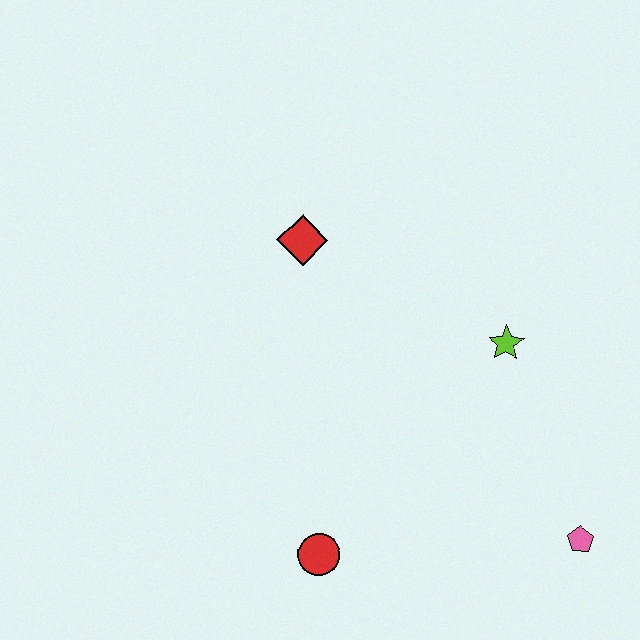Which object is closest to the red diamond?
The lime star is closest to the red diamond.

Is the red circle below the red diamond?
Yes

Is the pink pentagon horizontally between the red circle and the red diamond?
No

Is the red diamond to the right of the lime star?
No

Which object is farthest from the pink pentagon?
The red diamond is farthest from the pink pentagon.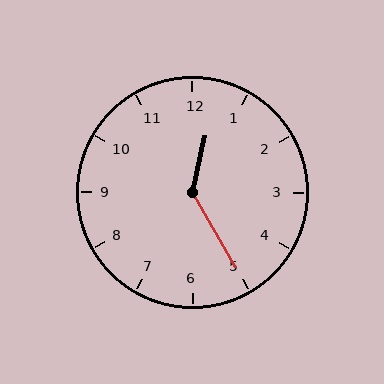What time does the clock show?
12:25.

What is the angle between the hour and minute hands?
Approximately 138 degrees.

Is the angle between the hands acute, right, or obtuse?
It is obtuse.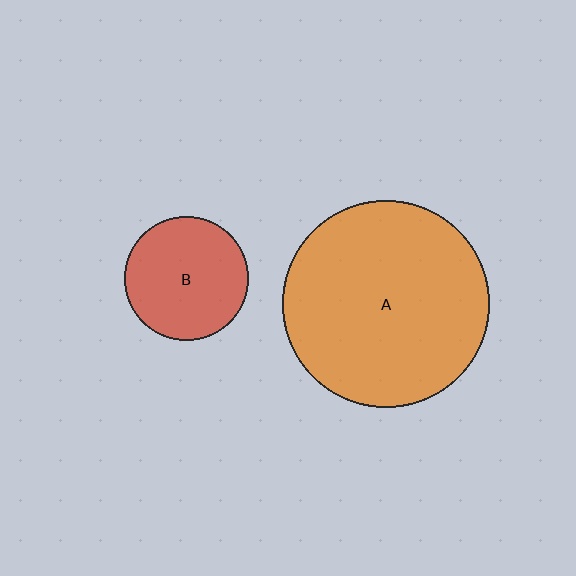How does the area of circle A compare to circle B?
Approximately 2.8 times.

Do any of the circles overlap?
No, none of the circles overlap.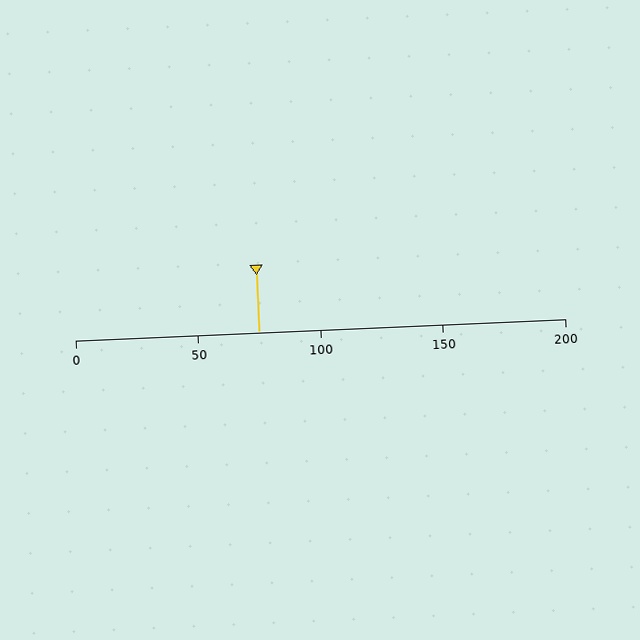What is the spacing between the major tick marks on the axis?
The major ticks are spaced 50 apart.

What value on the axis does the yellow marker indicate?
The marker indicates approximately 75.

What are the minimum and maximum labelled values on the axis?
The axis runs from 0 to 200.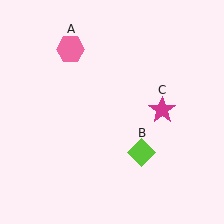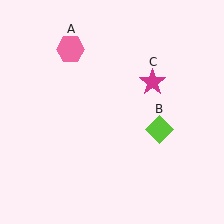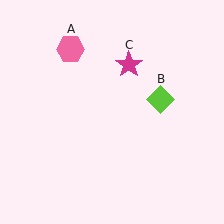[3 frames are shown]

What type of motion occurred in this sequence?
The lime diamond (object B), magenta star (object C) rotated counterclockwise around the center of the scene.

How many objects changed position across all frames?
2 objects changed position: lime diamond (object B), magenta star (object C).